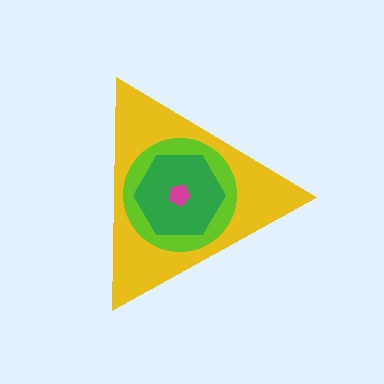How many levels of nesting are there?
4.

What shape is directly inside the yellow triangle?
The lime circle.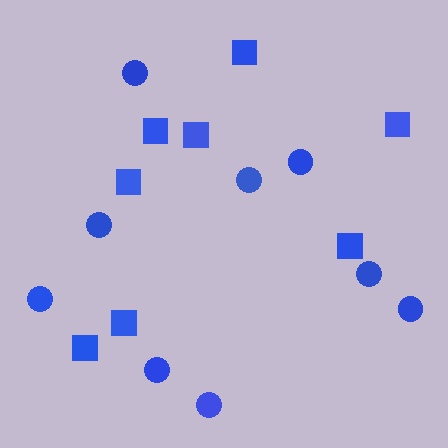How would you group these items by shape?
There are 2 groups: one group of circles (9) and one group of squares (8).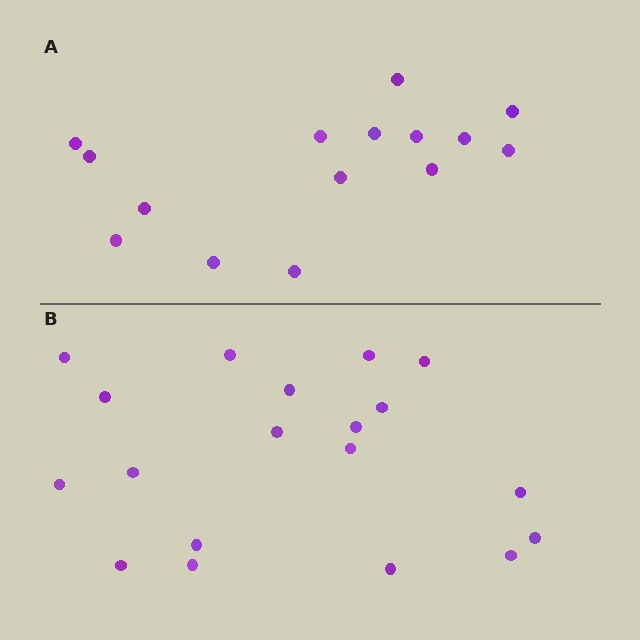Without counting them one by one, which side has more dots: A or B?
Region B (the bottom region) has more dots.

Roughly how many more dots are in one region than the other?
Region B has about 4 more dots than region A.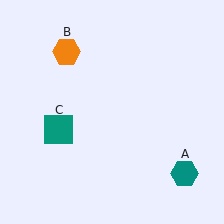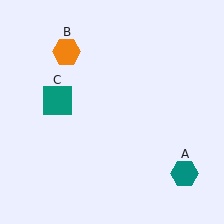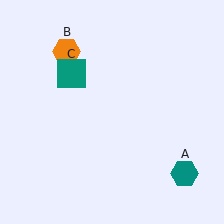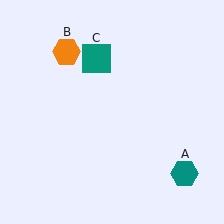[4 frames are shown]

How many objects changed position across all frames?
1 object changed position: teal square (object C).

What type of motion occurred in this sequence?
The teal square (object C) rotated clockwise around the center of the scene.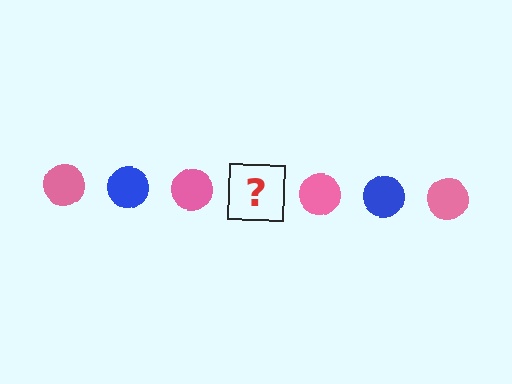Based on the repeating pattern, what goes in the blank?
The blank should be a blue circle.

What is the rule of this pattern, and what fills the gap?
The rule is that the pattern cycles through pink, blue circles. The gap should be filled with a blue circle.